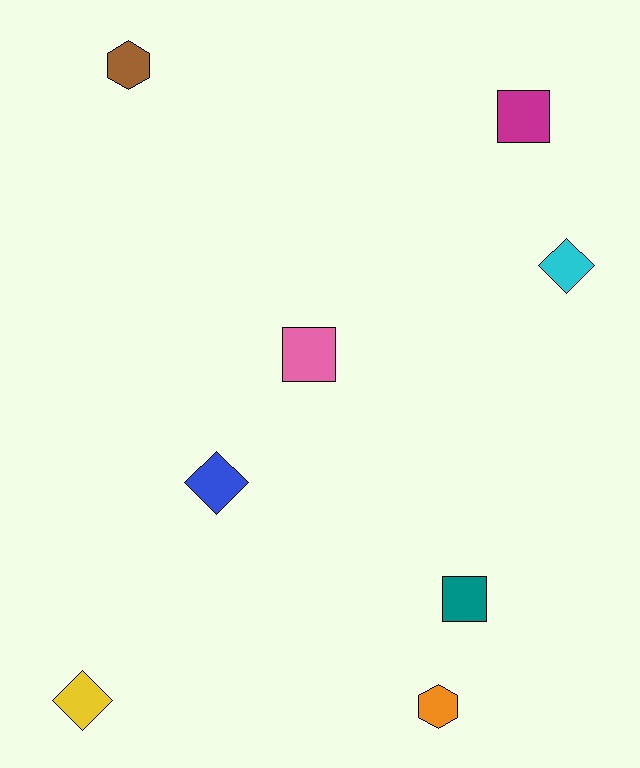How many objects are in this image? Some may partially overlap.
There are 8 objects.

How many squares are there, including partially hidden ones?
There are 3 squares.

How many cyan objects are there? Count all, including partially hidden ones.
There is 1 cyan object.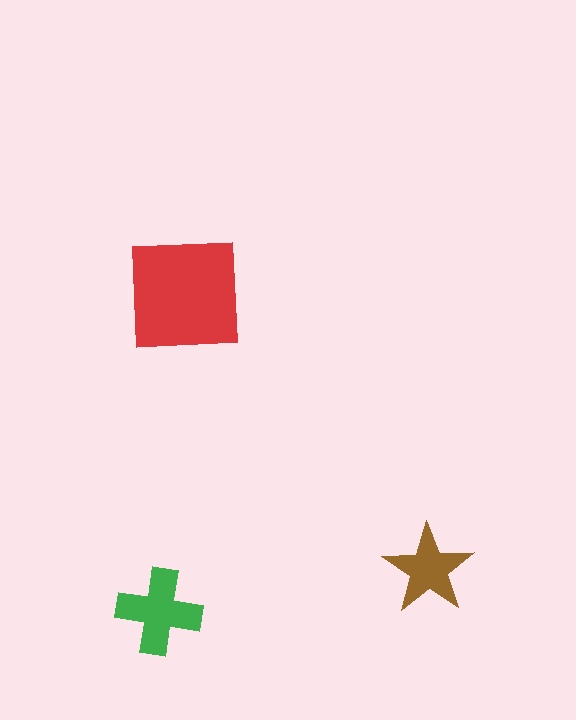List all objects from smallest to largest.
The brown star, the green cross, the red square.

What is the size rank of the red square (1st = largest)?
1st.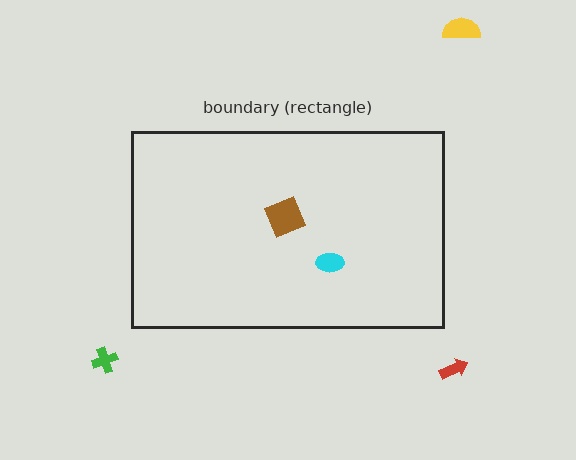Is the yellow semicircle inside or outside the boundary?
Outside.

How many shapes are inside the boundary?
2 inside, 3 outside.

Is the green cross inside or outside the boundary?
Outside.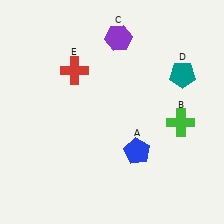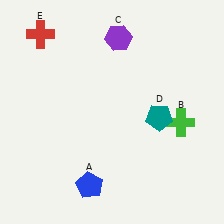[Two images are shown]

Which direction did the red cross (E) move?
The red cross (E) moved up.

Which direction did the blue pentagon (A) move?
The blue pentagon (A) moved left.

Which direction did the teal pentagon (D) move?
The teal pentagon (D) moved down.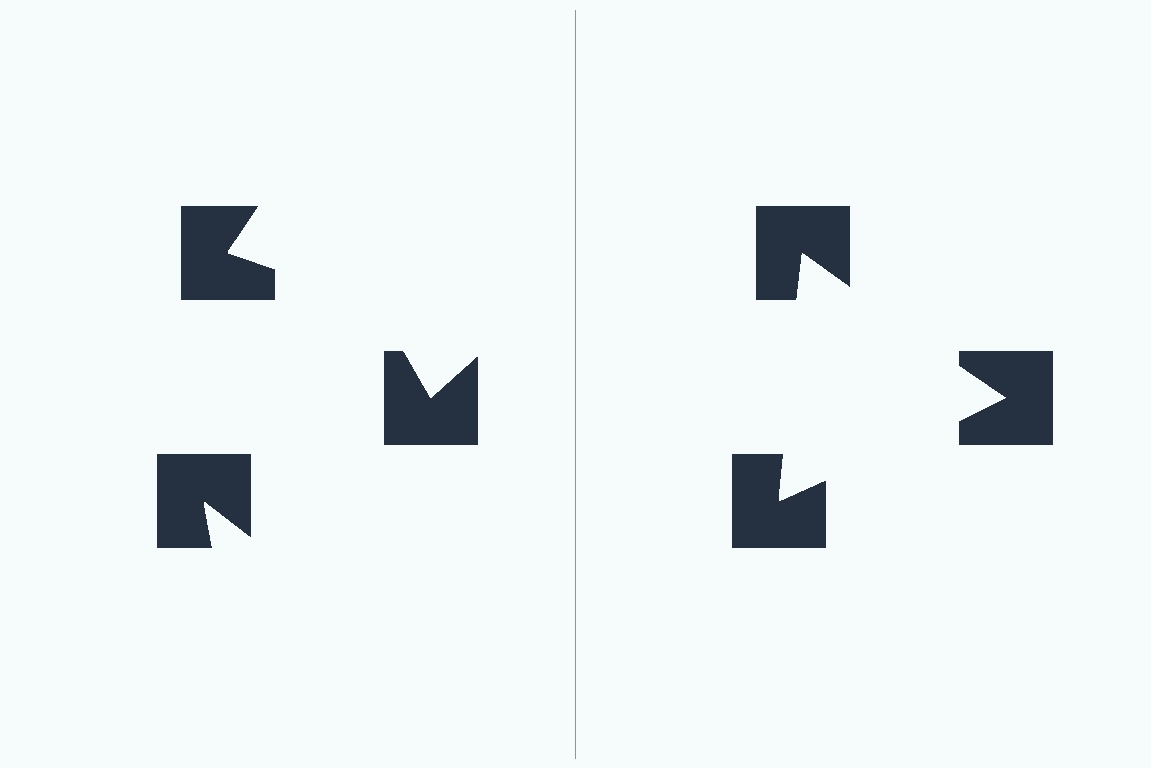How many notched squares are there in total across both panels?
6 — 3 on each side.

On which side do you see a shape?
An illusory triangle appears on the right side. On the left side the wedge cuts are rotated, so no coherent shape forms.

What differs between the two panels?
The notched squares are positioned identically on both sides; only the wedge orientations differ. On the right they align to a triangle; on the left they are misaligned.